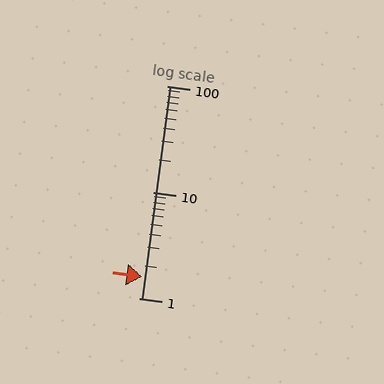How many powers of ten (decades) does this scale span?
The scale spans 2 decades, from 1 to 100.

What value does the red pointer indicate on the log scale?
The pointer indicates approximately 1.6.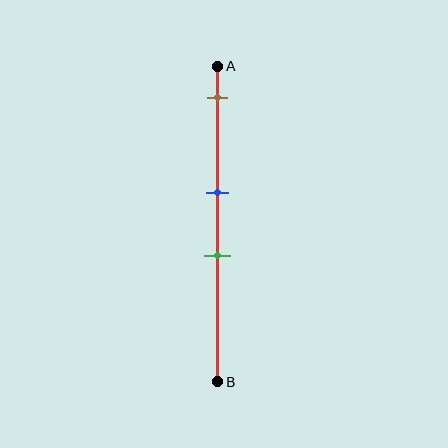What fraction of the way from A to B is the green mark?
The green mark is approximately 60% (0.6) of the way from A to B.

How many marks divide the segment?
There are 3 marks dividing the segment.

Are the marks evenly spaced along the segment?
No, the marks are not evenly spaced.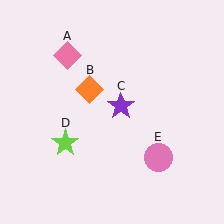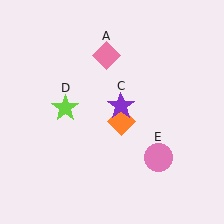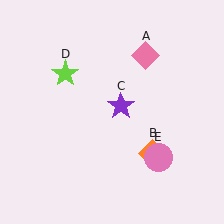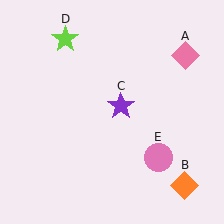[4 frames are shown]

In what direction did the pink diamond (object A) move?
The pink diamond (object A) moved right.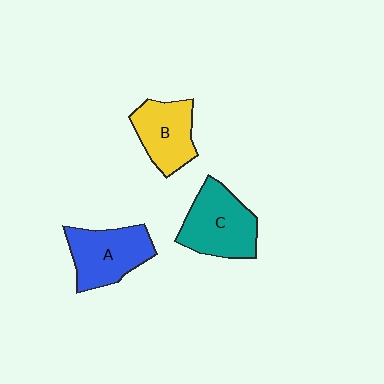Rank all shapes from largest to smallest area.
From largest to smallest: C (teal), A (blue), B (yellow).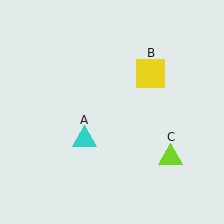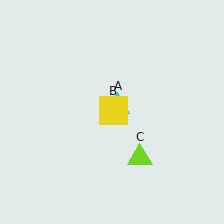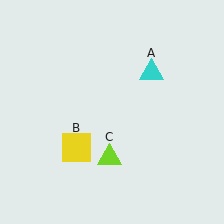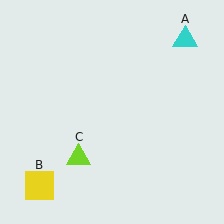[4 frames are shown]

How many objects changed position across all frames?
3 objects changed position: cyan triangle (object A), yellow square (object B), lime triangle (object C).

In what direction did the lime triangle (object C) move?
The lime triangle (object C) moved left.